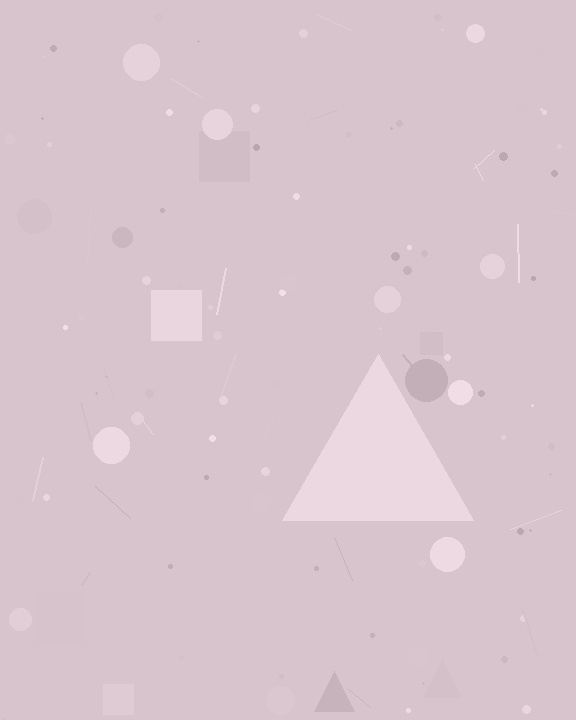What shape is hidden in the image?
A triangle is hidden in the image.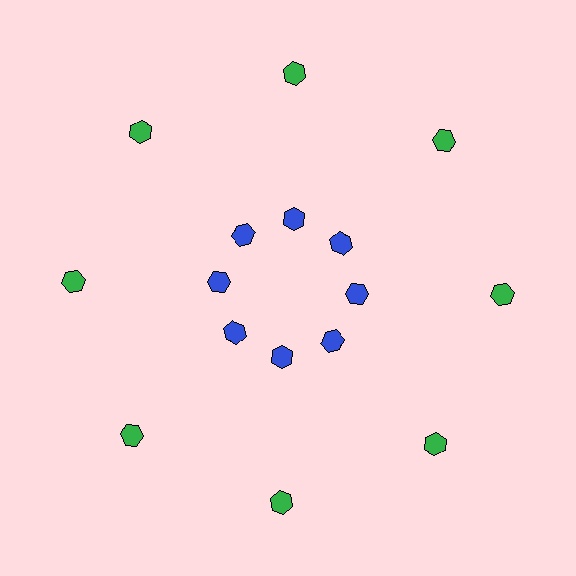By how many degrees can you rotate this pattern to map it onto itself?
The pattern maps onto itself every 45 degrees of rotation.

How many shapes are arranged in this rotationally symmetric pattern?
There are 16 shapes, arranged in 8 groups of 2.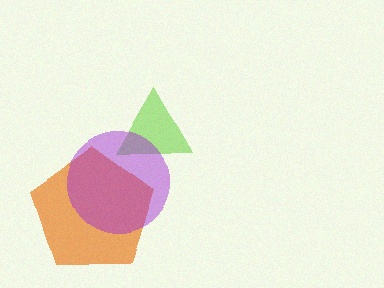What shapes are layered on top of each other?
The layered shapes are: an orange pentagon, a lime triangle, a purple circle.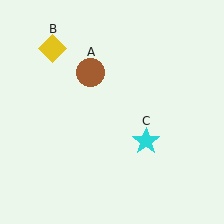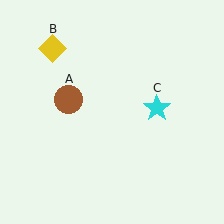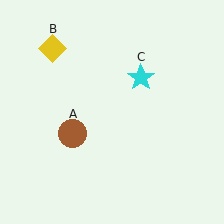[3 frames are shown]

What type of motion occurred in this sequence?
The brown circle (object A), cyan star (object C) rotated counterclockwise around the center of the scene.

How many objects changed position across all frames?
2 objects changed position: brown circle (object A), cyan star (object C).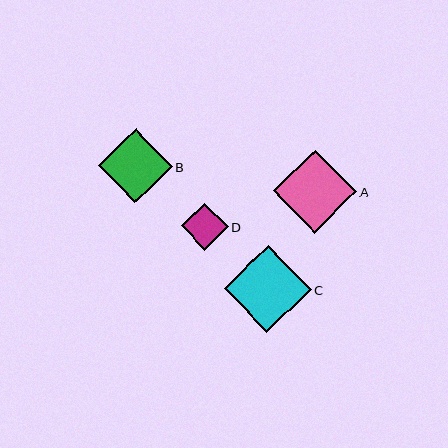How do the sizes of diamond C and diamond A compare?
Diamond C and diamond A are approximately the same size.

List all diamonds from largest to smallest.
From largest to smallest: C, A, B, D.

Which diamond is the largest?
Diamond C is the largest with a size of approximately 87 pixels.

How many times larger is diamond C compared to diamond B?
Diamond C is approximately 1.2 times the size of diamond B.